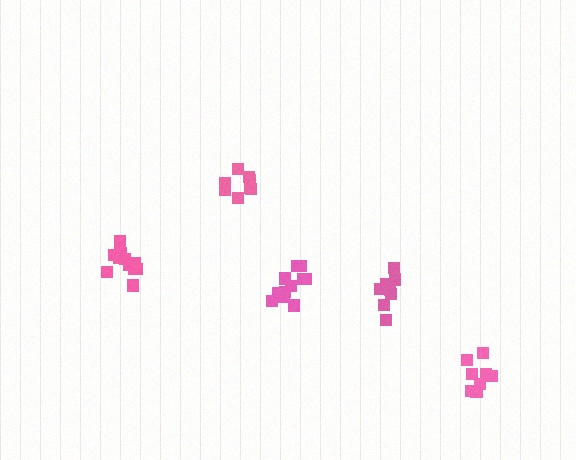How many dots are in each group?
Group 1: 8 dots, Group 2: 8 dots, Group 3: 8 dots, Group 4: 11 dots, Group 5: 11 dots (46 total).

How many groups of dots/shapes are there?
There are 5 groups.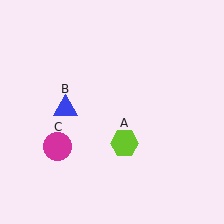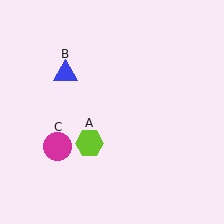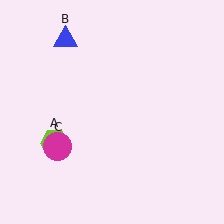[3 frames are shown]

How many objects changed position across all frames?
2 objects changed position: lime hexagon (object A), blue triangle (object B).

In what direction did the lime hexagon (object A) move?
The lime hexagon (object A) moved left.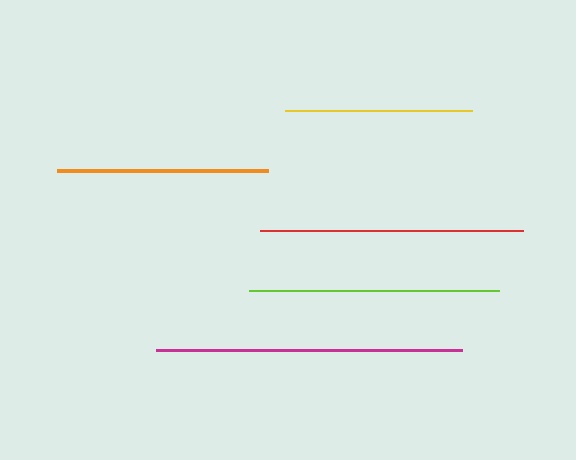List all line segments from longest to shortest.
From longest to shortest: magenta, red, lime, orange, yellow.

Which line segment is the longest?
The magenta line is the longest at approximately 306 pixels.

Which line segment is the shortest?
The yellow line is the shortest at approximately 187 pixels.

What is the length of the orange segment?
The orange segment is approximately 210 pixels long.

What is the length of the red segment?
The red segment is approximately 262 pixels long.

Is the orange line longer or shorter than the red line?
The red line is longer than the orange line.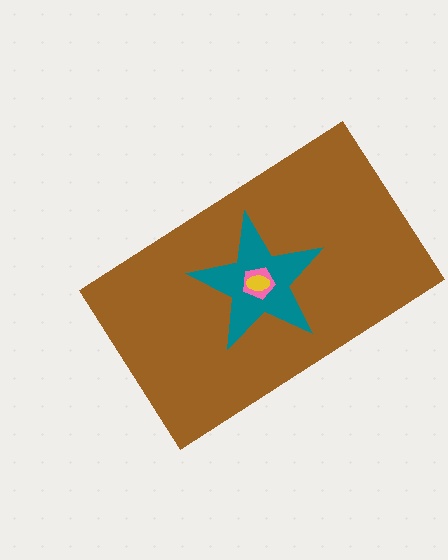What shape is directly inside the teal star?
The pink pentagon.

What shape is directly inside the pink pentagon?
The yellow ellipse.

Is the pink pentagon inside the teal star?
Yes.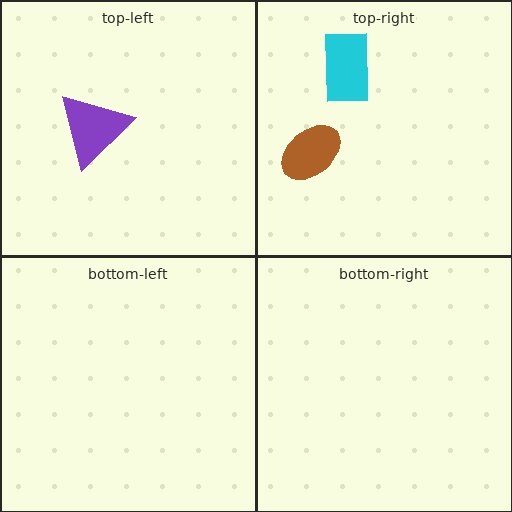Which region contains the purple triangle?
The top-left region.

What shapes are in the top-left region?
The purple triangle.